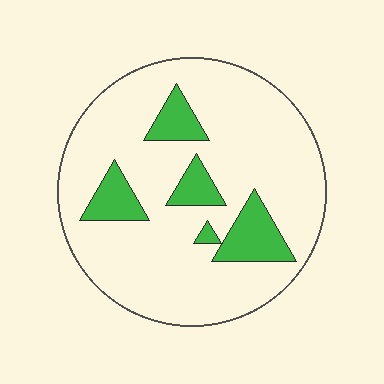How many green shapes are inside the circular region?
5.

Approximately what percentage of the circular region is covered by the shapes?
Approximately 15%.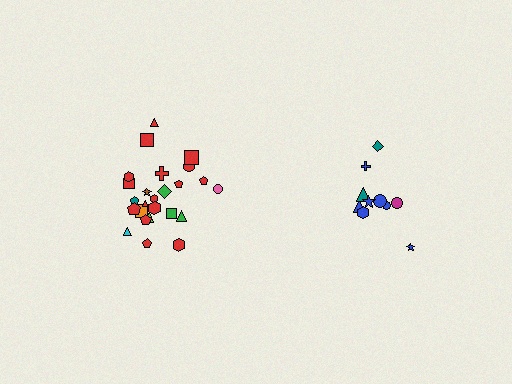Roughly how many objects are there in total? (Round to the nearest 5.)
Roughly 35 objects in total.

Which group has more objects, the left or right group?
The left group.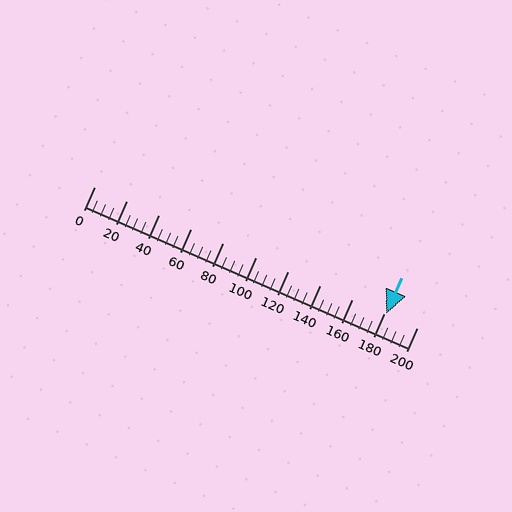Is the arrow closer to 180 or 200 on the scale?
The arrow is closer to 180.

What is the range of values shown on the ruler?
The ruler shows values from 0 to 200.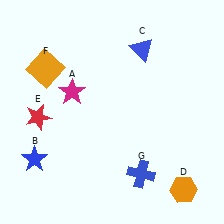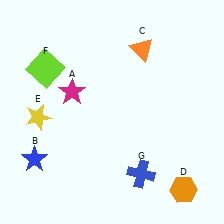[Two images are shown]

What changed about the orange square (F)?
In Image 1, F is orange. In Image 2, it changed to lime.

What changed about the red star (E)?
In Image 1, E is red. In Image 2, it changed to yellow.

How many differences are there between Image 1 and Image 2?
There are 3 differences between the two images.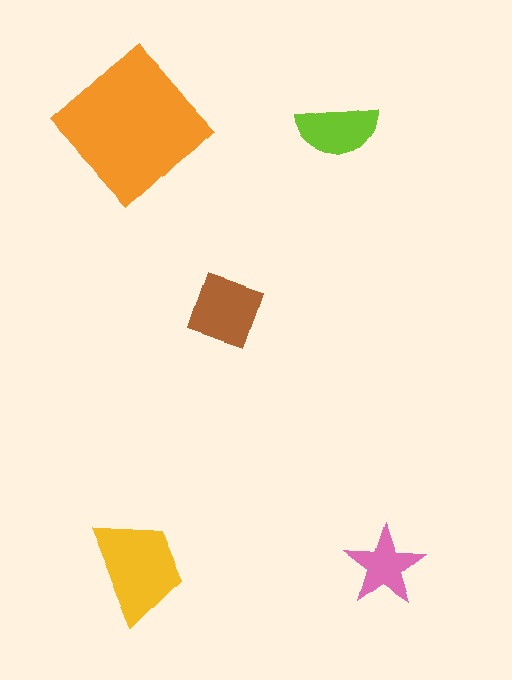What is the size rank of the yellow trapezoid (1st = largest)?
2nd.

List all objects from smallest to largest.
The pink star, the lime semicircle, the brown diamond, the yellow trapezoid, the orange diamond.